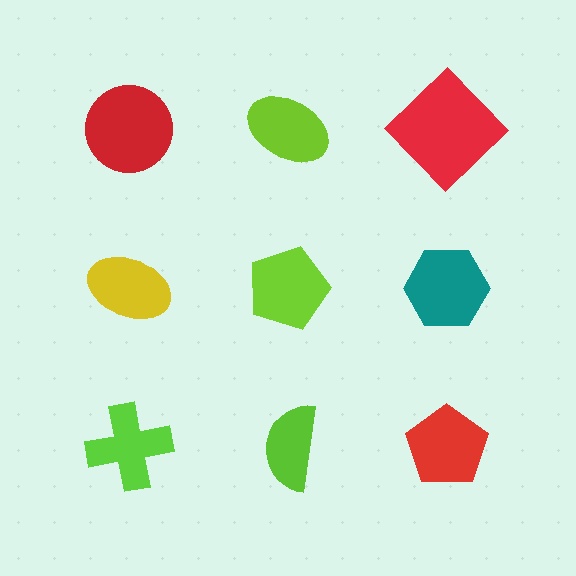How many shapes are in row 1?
3 shapes.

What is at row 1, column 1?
A red circle.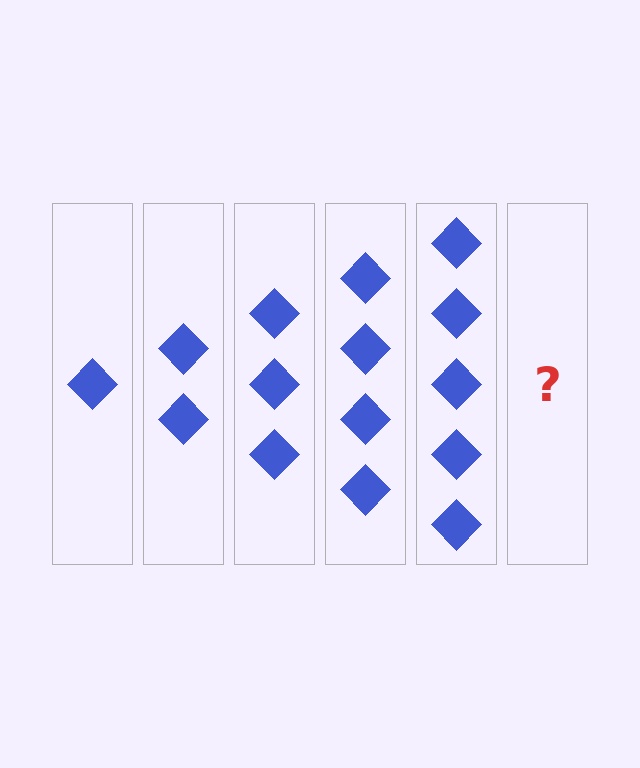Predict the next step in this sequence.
The next step is 6 diamonds.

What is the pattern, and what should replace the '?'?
The pattern is that each step adds one more diamond. The '?' should be 6 diamonds.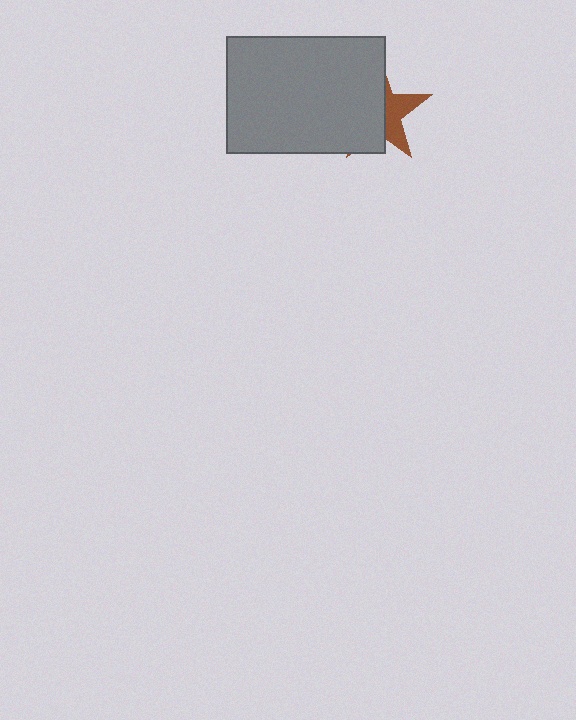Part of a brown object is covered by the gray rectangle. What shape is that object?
It is a star.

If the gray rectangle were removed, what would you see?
You would see the complete brown star.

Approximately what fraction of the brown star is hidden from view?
Roughly 61% of the brown star is hidden behind the gray rectangle.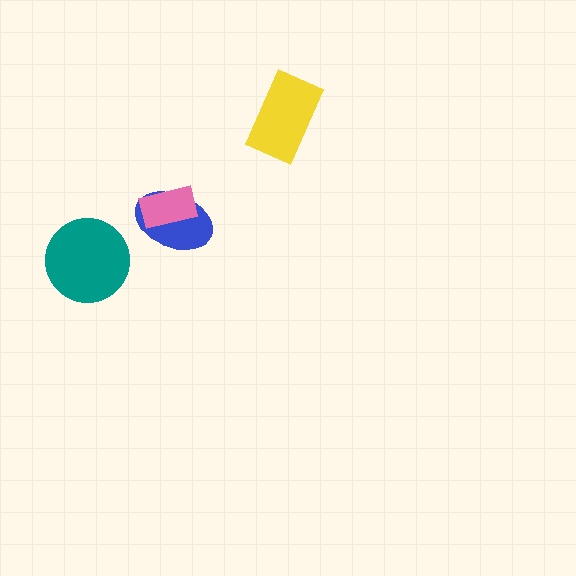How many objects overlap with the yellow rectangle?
0 objects overlap with the yellow rectangle.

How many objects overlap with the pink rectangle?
1 object overlaps with the pink rectangle.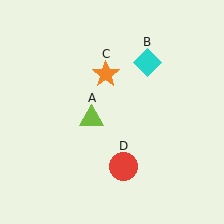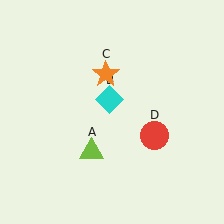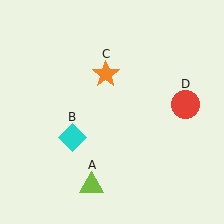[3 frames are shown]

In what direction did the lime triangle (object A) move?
The lime triangle (object A) moved down.